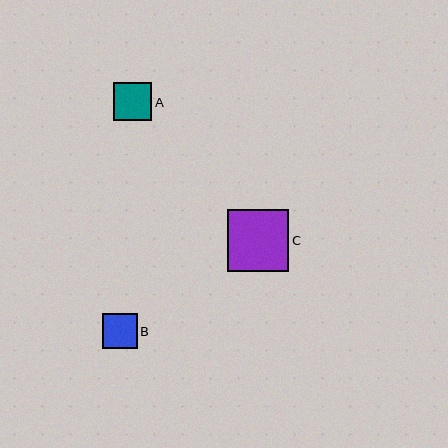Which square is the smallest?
Square B is the smallest with a size of approximately 35 pixels.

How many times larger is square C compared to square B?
Square C is approximately 1.7 times the size of square B.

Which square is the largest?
Square C is the largest with a size of approximately 61 pixels.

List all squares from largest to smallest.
From largest to smallest: C, A, B.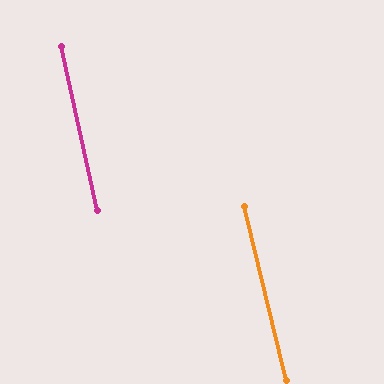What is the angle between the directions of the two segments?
Approximately 1 degree.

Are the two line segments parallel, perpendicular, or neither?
Parallel — their directions differ by only 1.2°.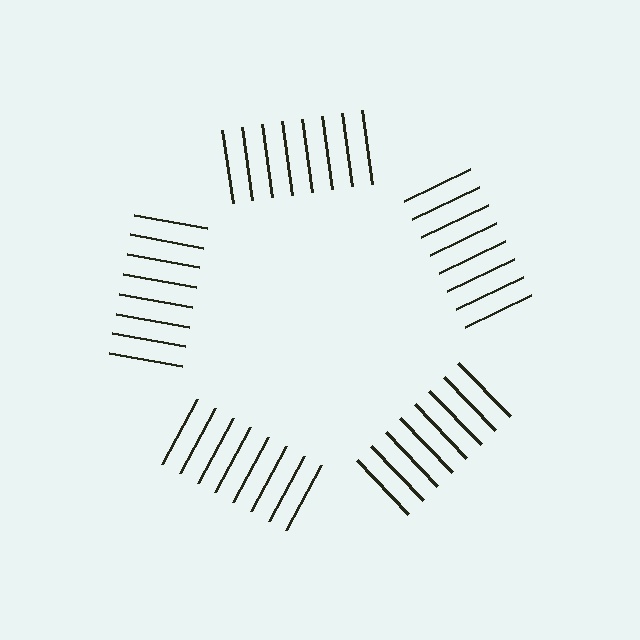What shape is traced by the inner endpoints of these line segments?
An illusory pentagon — the line segments terminate on its edges but no continuous stroke is drawn.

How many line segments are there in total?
40 — 8 along each of the 5 edges.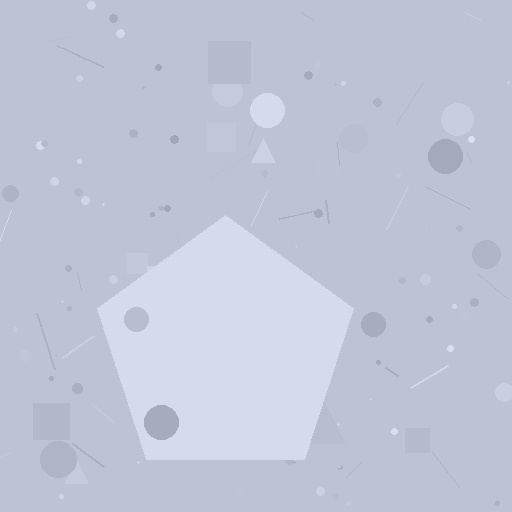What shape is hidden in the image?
A pentagon is hidden in the image.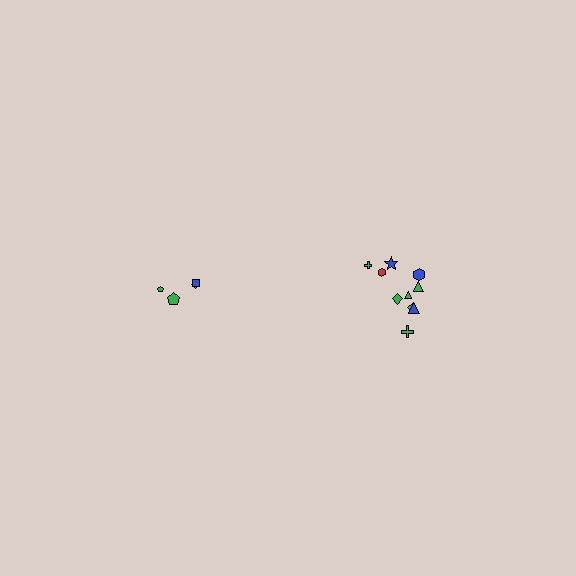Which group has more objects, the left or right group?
The right group.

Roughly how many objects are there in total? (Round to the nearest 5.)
Roughly 15 objects in total.